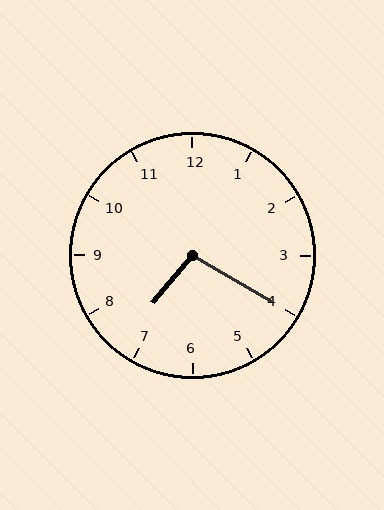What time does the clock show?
7:20.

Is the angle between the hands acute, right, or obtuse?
It is obtuse.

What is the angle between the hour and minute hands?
Approximately 100 degrees.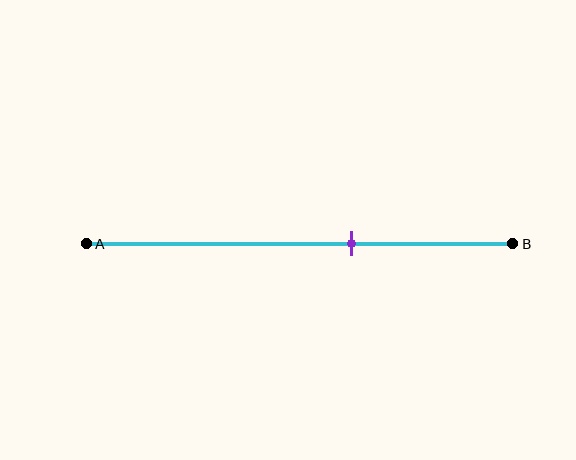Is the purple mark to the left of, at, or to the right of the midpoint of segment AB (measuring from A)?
The purple mark is to the right of the midpoint of segment AB.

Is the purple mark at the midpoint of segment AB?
No, the mark is at about 60% from A, not at the 50% midpoint.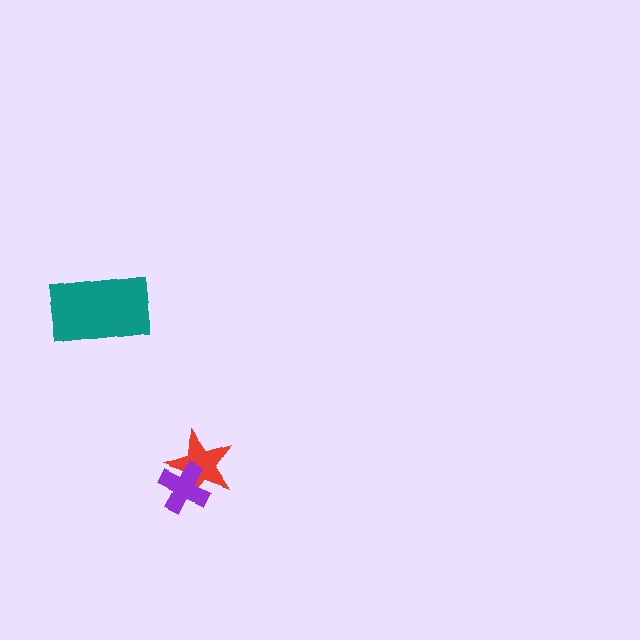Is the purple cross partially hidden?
No, no other shape covers it.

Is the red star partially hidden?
Yes, it is partially covered by another shape.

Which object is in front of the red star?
The purple cross is in front of the red star.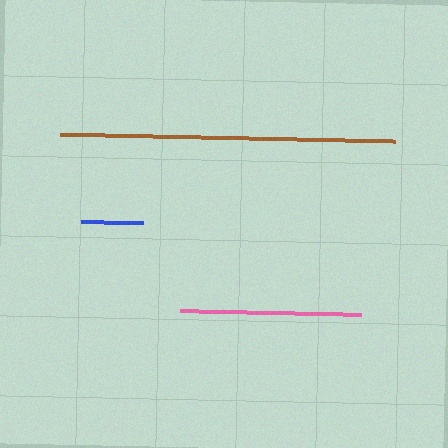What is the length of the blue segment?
The blue segment is approximately 61 pixels long.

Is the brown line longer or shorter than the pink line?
The brown line is longer than the pink line.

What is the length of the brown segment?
The brown segment is approximately 335 pixels long.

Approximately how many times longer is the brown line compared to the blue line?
The brown line is approximately 5.5 times the length of the blue line.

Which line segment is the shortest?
The blue line is the shortest at approximately 61 pixels.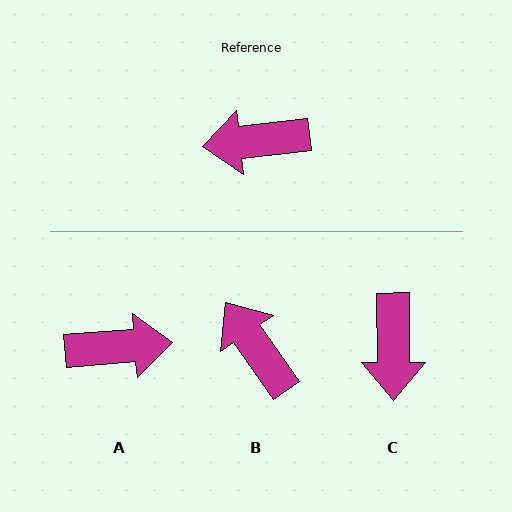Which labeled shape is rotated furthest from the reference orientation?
A, about 178 degrees away.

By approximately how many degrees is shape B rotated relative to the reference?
Approximately 62 degrees clockwise.